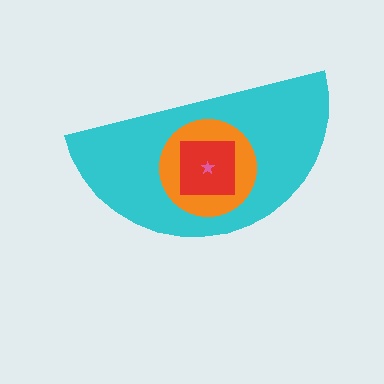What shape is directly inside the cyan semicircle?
The orange circle.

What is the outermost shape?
The cyan semicircle.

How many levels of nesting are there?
4.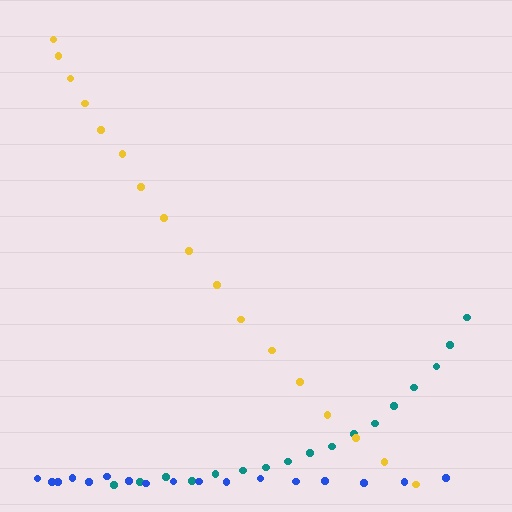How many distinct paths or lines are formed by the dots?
There are 3 distinct paths.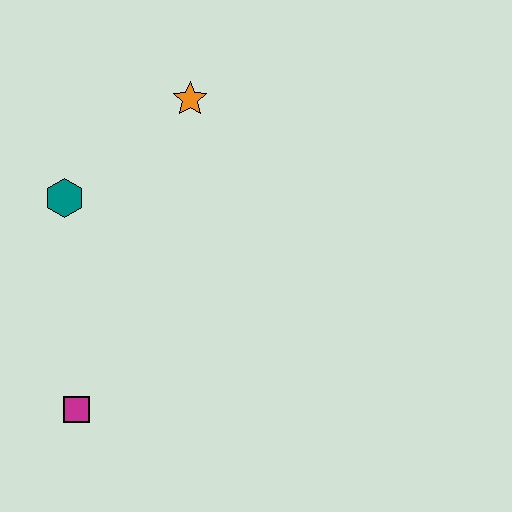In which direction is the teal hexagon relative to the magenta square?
The teal hexagon is above the magenta square.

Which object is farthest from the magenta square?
The orange star is farthest from the magenta square.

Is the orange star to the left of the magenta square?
No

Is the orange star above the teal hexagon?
Yes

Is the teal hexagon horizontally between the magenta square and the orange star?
No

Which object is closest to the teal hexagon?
The orange star is closest to the teal hexagon.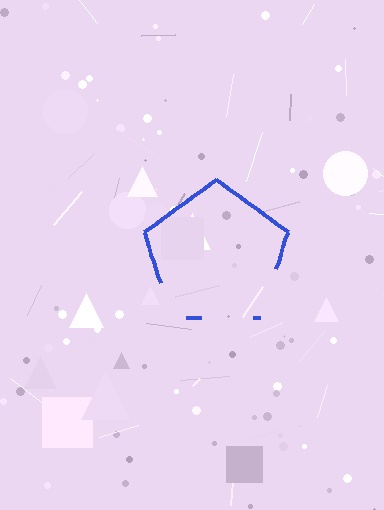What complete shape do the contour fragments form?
The contour fragments form a pentagon.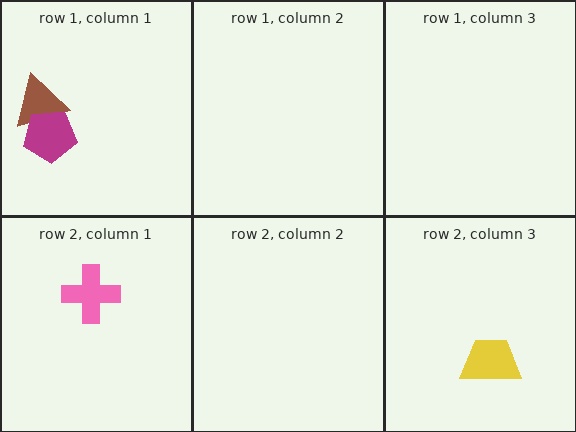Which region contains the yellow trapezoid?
The row 2, column 3 region.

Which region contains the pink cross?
The row 2, column 1 region.